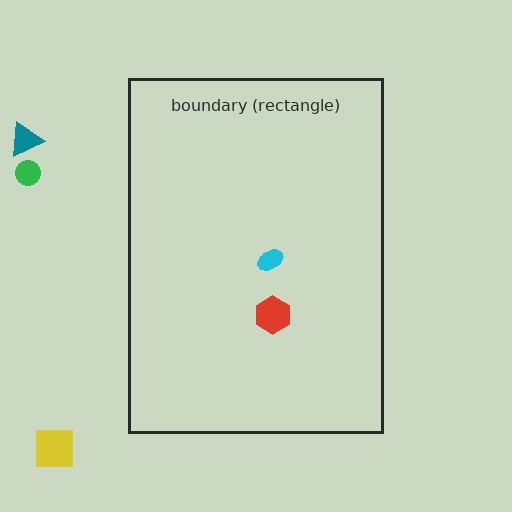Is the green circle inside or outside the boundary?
Outside.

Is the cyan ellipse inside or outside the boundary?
Inside.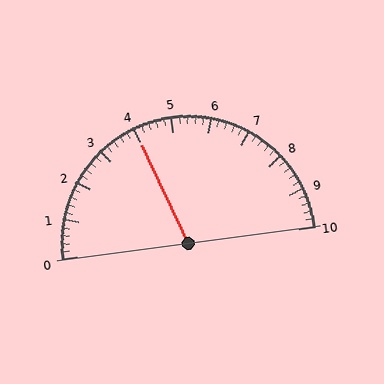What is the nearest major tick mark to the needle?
The nearest major tick mark is 4.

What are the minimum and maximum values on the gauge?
The gauge ranges from 0 to 10.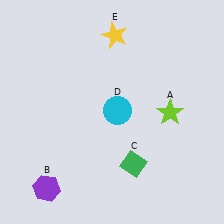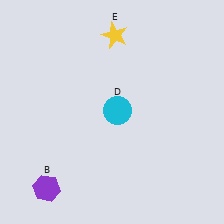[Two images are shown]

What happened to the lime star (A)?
The lime star (A) was removed in Image 2. It was in the bottom-right area of Image 1.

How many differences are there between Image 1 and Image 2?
There are 2 differences between the two images.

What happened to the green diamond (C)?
The green diamond (C) was removed in Image 2. It was in the bottom-right area of Image 1.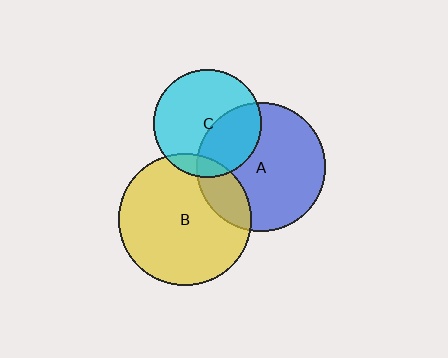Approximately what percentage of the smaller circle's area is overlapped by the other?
Approximately 35%.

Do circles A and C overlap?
Yes.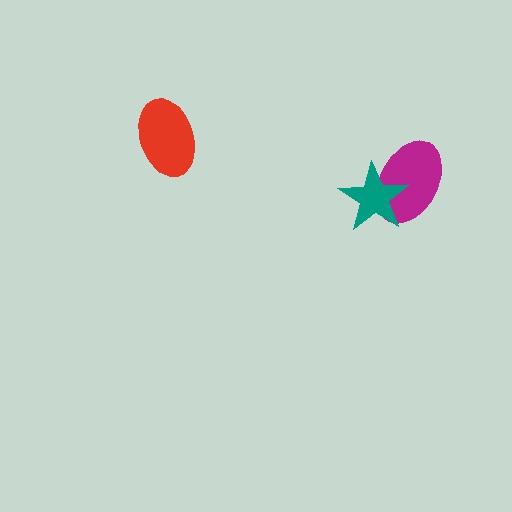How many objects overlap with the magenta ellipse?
1 object overlaps with the magenta ellipse.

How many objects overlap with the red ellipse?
0 objects overlap with the red ellipse.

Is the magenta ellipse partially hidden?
Yes, it is partially covered by another shape.